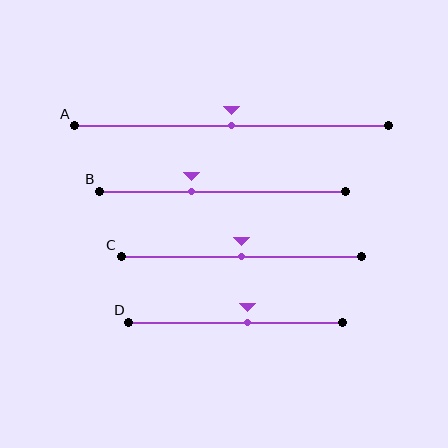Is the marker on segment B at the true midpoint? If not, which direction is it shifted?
No, the marker on segment B is shifted to the left by about 13% of the segment length.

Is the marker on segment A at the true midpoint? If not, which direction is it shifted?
Yes, the marker on segment A is at the true midpoint.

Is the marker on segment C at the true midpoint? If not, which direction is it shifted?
Yes, the marker on segment C is at the true midpoint.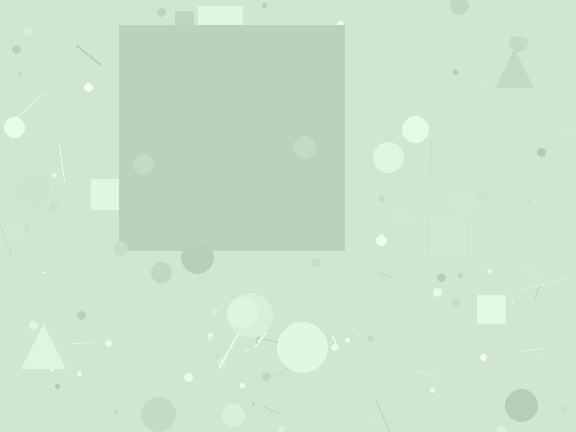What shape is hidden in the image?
A square is hidden in the image.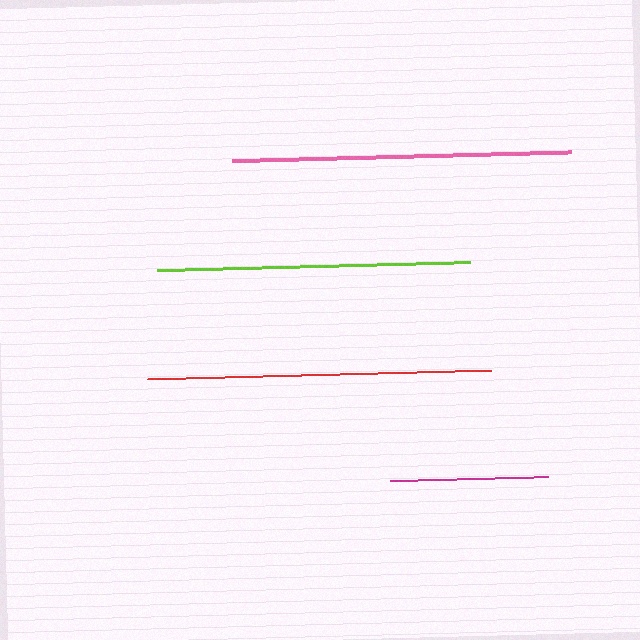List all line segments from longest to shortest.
From longest to shortest: red, pink, lime, magenta.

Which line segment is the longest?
The red line is the longest at approximately 344 pixels.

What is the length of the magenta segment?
The magenta segment is approximately 158 pixels long.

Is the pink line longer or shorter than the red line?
The red line is longer than the pink line.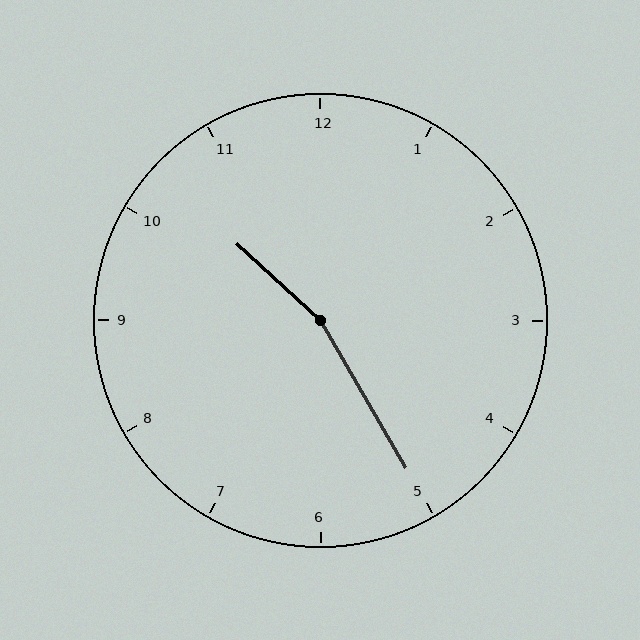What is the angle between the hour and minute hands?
Approximately 162 degrees.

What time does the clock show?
10:25.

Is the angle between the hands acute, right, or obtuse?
It is obtuse.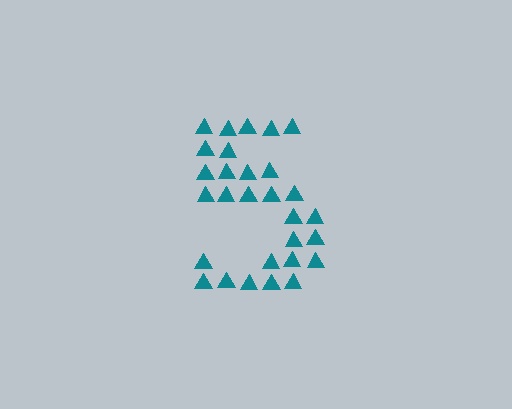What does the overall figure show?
The overall figure shows the digit 5.